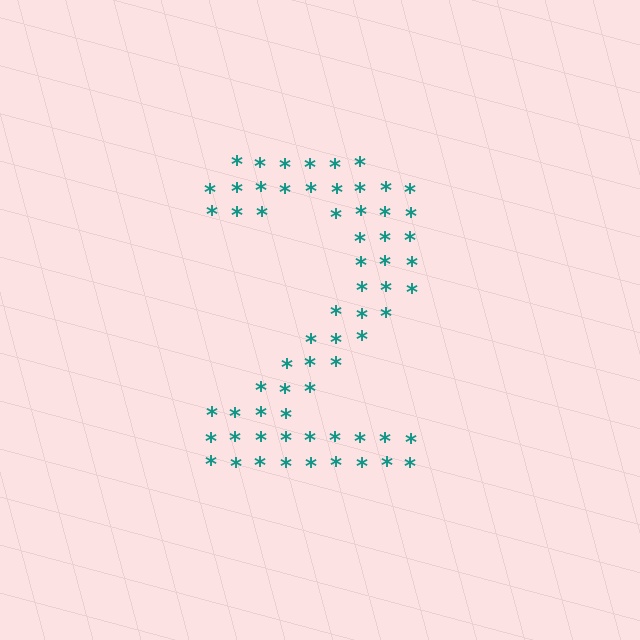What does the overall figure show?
The overall figure shows the digit 2.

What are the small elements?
The small elements are asterisks.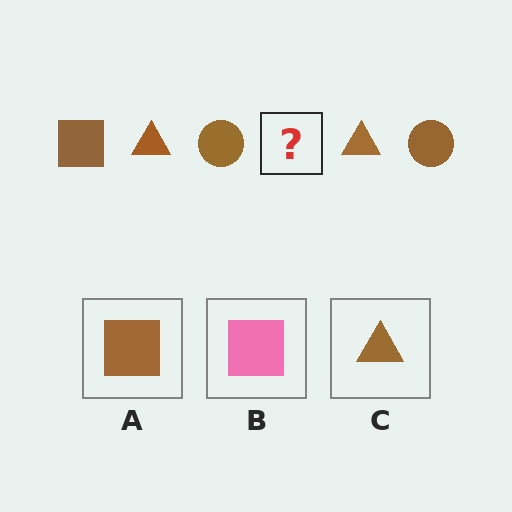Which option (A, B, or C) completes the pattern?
A.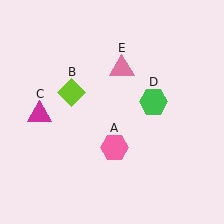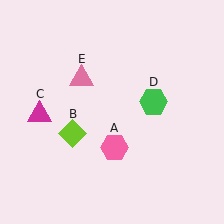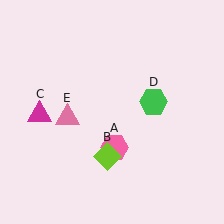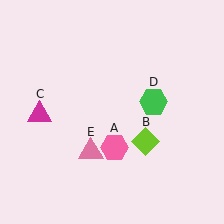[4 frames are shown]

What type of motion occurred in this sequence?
The lime diamond (object B), pink triangle (object E) rotated counterclockwise around the center of the scene.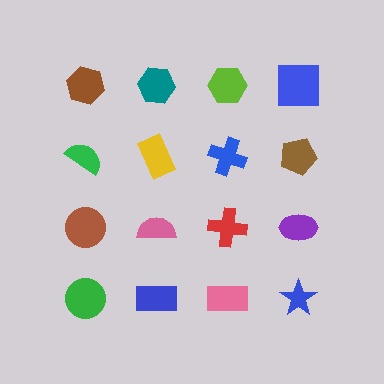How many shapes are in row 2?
4 shapes.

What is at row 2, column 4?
A brown pentagon.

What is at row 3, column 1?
A brown circle.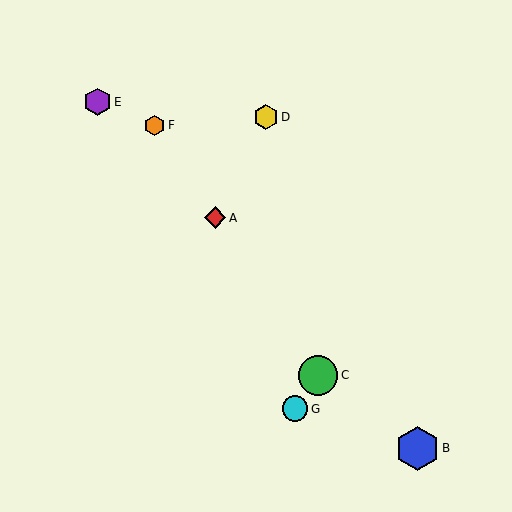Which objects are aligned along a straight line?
Objects A, C, F are aligned along a straight line.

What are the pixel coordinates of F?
Object F is at (155, 125).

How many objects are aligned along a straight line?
3 objects (A, C, F) are aligned along a straight line.